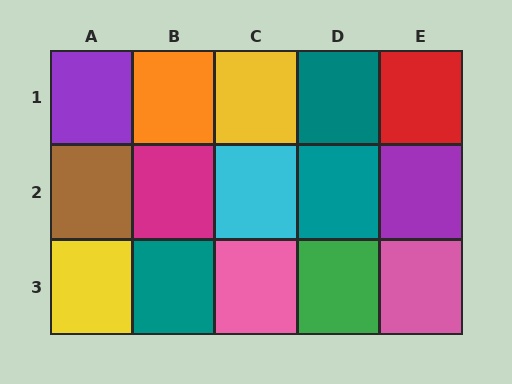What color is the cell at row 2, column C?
Cyan.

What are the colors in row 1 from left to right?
Purple, orange, yellow, teal, red.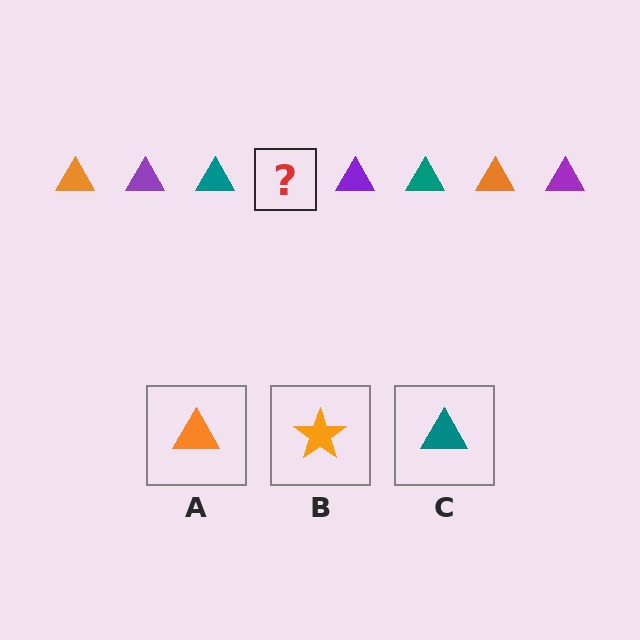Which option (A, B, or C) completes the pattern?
A.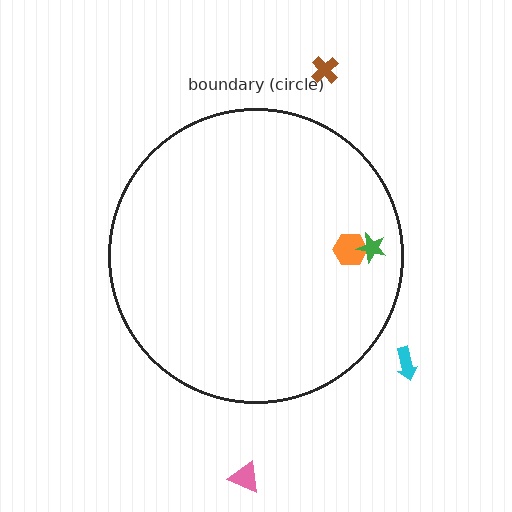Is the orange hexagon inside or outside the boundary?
Inside.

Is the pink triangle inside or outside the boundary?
Outside.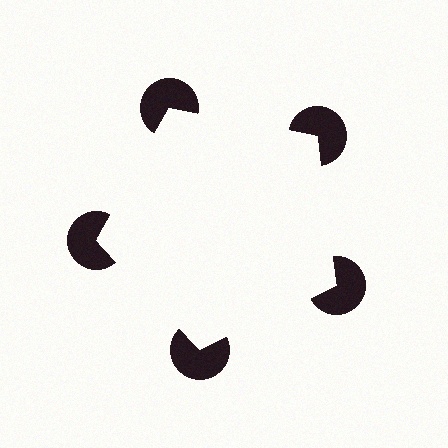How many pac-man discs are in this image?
There are 5 — one at each vertex of the illusory pentagon.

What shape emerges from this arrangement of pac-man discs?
An illusory pentagon — its edges are inferred from the aligned wedge cuts in the pac-man discs, not physically drawn.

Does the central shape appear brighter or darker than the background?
It typically appears slightly brighter than the background, even though no actual brightness change is drawn.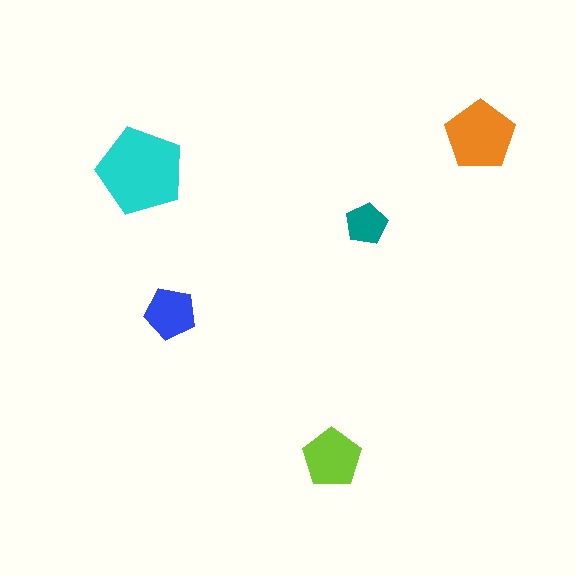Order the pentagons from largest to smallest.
the cyan one, the orange one, the lime one, the blue one, the teal one.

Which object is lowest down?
The lime pentagon is bottommost.